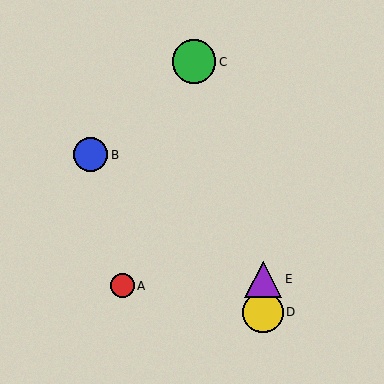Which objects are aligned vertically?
Objects D, E are aligned vertically.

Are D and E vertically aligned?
Yes, both are at x≈263.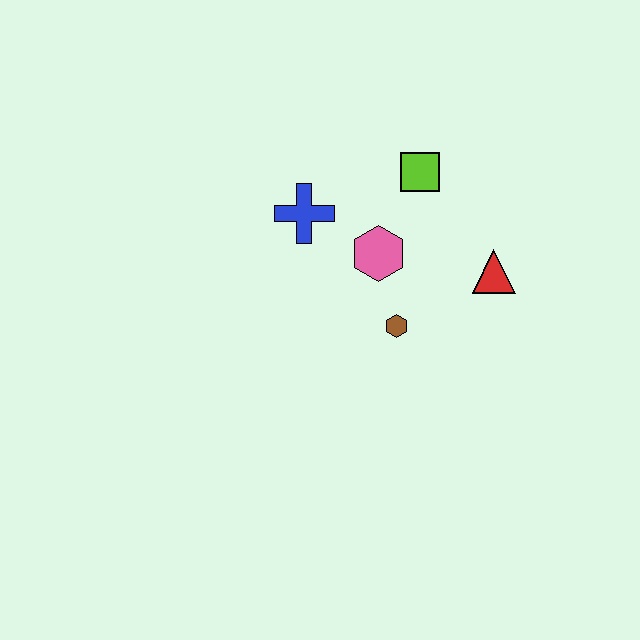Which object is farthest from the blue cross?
The red triangle is farthest from the blue cross.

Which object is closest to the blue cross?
The pink hexagon is closest to the blue cross.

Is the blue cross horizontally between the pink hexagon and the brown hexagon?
No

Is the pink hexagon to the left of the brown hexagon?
Yes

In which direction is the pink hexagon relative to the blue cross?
The pink hexagon is to the right of the blue cross.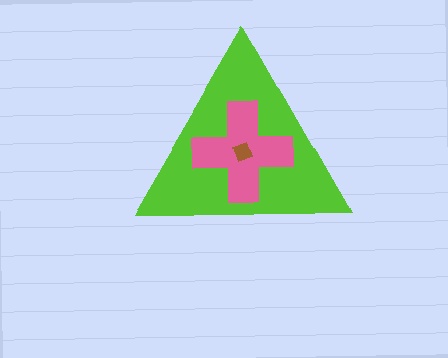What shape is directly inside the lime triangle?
The pink cross.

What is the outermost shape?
The lime triangle.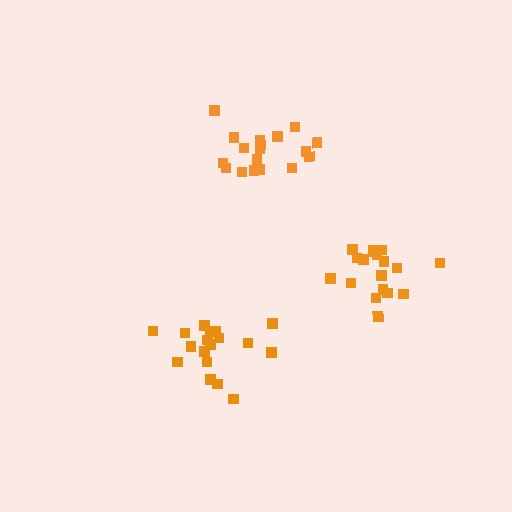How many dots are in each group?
Group 1: 18 dots, Group 2: 18 dots, Group 3: 19 dots (55 total).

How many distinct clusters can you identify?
There are 3 distinct clusters.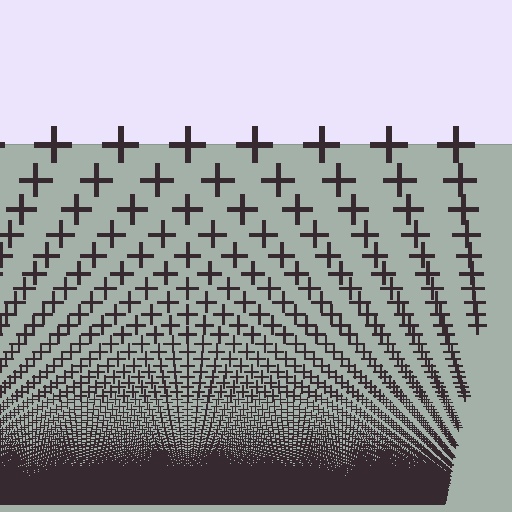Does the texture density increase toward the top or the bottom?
Density increases toward the bottom.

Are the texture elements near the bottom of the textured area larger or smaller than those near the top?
Smaller. The gradient is inverted — elements near the bottom are smaller and denser.